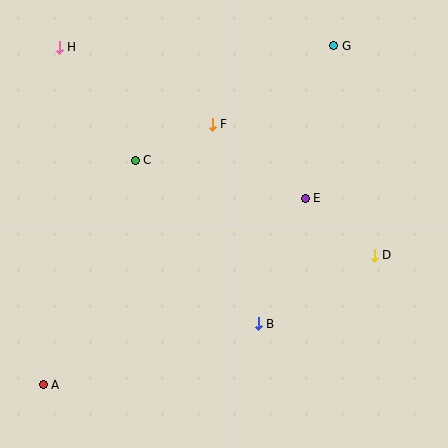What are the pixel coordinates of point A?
Point A is at (43, 385).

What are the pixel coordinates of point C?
Point C is at (135, 160).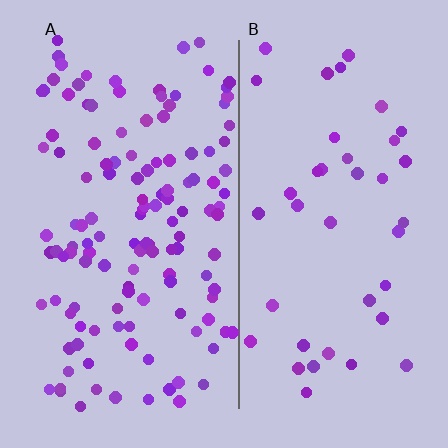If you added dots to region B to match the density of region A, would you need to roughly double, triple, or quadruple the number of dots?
Approximately triple.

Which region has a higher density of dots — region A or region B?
A (the left).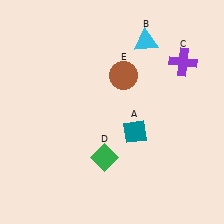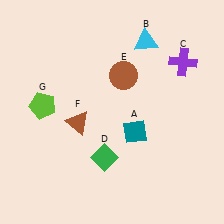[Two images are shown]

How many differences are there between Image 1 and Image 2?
There are 2 differences between the two images.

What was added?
A brown triangle (F), a lime pentagon (G) were added in Image 2.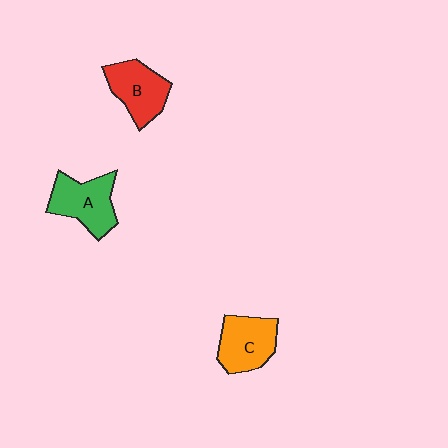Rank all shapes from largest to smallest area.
From largest to smallest: A (green), C (orange), B (red).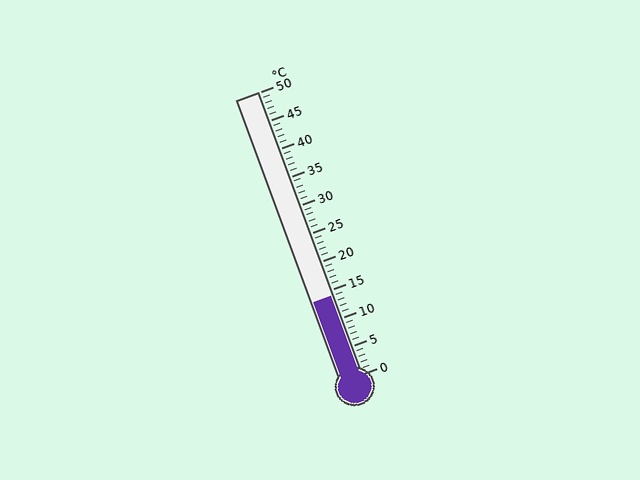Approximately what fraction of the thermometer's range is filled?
The thermometer is filled to approximately 30% of its range.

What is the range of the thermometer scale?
The thermometer scale ranges from 0°C to 50°C.